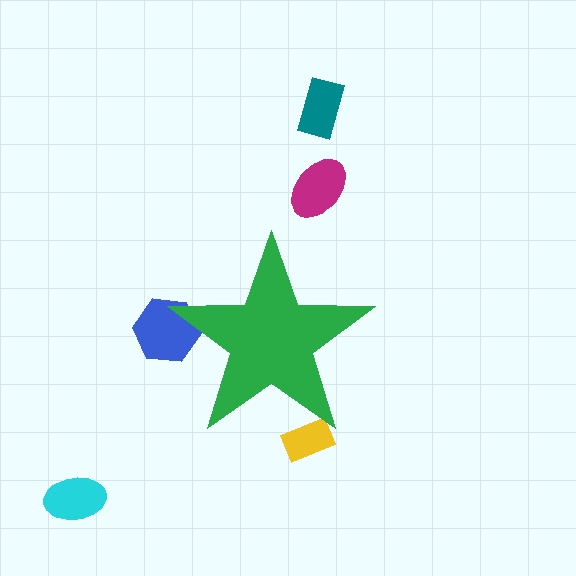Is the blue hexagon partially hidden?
Yes, the blue hexagon is partially hidden behind the green star.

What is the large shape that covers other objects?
A green star.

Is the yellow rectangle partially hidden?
Yes, the yellow rectangle is partially hidden behind the green star.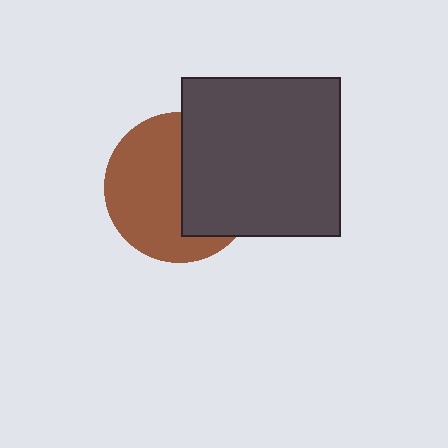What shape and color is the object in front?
The object in front is a dark gray square.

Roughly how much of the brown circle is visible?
About half of it is visible (roughly 57%).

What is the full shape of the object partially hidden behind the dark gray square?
The partially hidden object is a brown circle.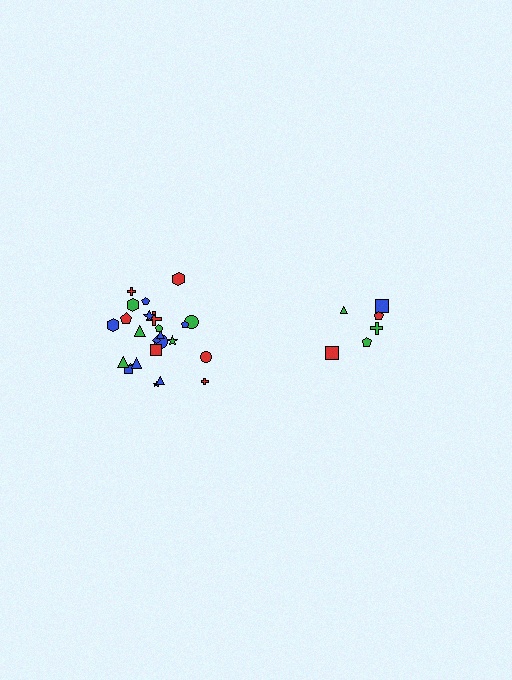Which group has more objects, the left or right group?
The left group.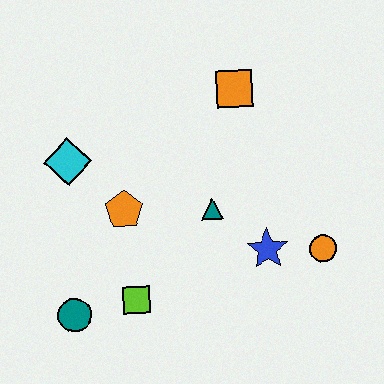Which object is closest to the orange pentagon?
The cyan diamond is closest to the orange pentagon.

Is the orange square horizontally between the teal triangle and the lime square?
No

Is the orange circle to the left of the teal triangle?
No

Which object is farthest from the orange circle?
The cyan diamond is farthest from the orange circle.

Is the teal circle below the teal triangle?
Yes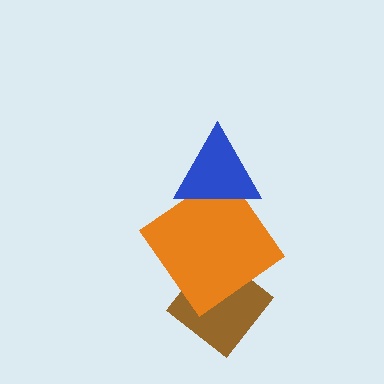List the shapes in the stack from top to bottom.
From top to bottom: the blue triangle, the orange diamond, the brown diamond.